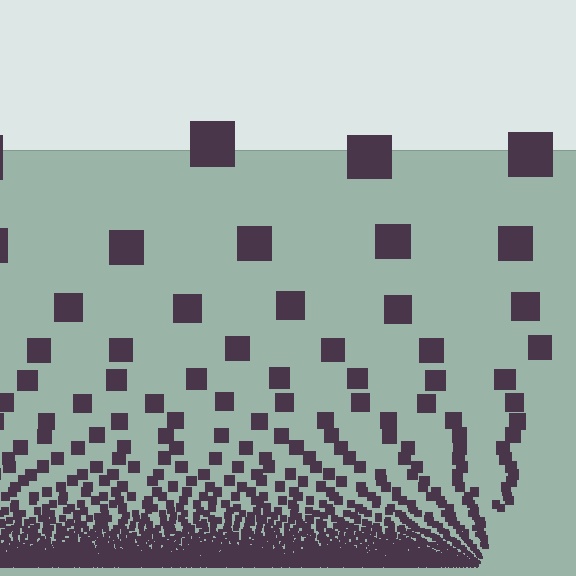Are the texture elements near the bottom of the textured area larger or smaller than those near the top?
Smaller. The gradient is inverted — elements near the bottom are smaller and denser.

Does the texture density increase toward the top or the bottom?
Density increases toward the bottom.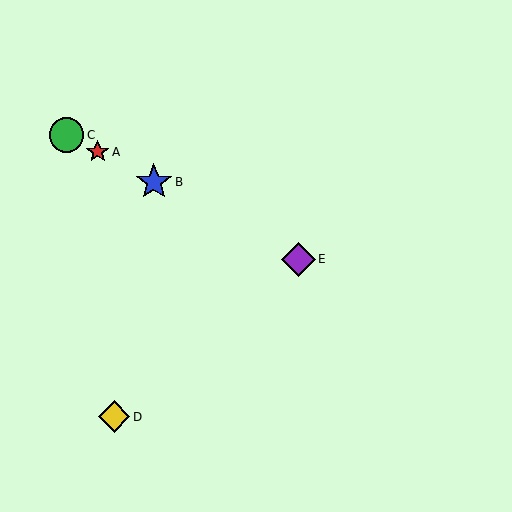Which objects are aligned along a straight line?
Objects A, B, C, E are aligned along a straight line.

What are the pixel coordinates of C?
Object C is at (67, 135).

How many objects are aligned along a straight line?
4 objects (A, B, C, E) are aligned along a straight line.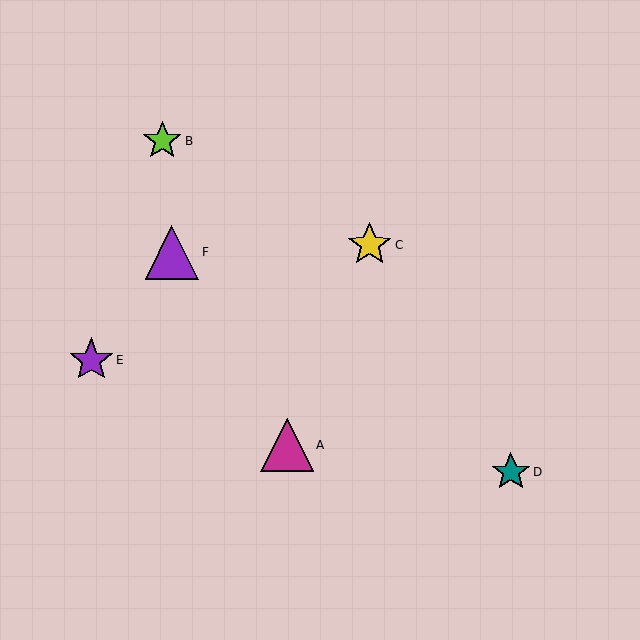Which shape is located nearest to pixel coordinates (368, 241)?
The yellow star (labeled C) at (370, 245) is nearest to that location.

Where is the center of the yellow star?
The center of the yellow star is at (370, 245).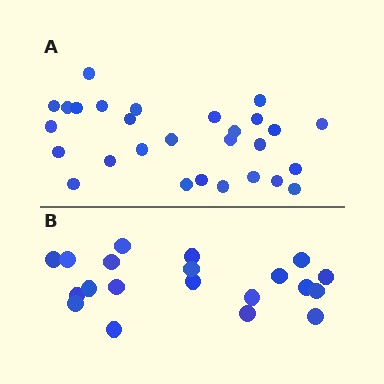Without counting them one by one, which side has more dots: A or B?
Region A (the top region) has more dots.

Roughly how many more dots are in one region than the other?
Region A has roughly 8 or so more dots than region B.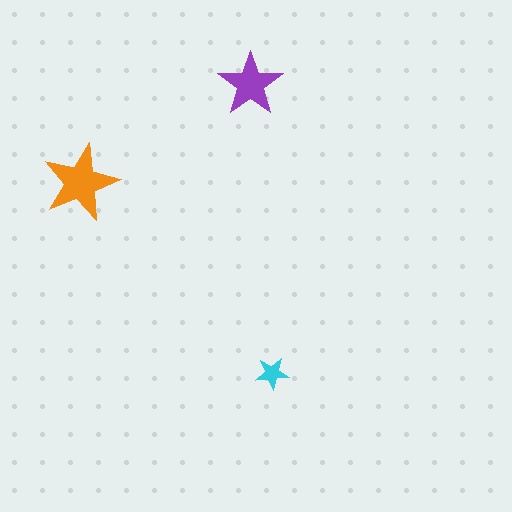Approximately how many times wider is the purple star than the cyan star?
About 2 times wider.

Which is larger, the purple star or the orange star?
The orange one.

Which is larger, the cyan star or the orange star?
The orange one.